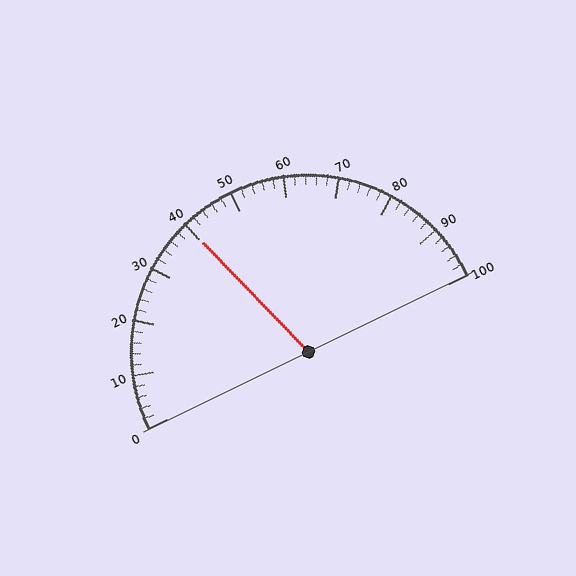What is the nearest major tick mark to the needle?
The nearest major tick mark is 40.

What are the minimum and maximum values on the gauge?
The gauge ranges from 0 to 100.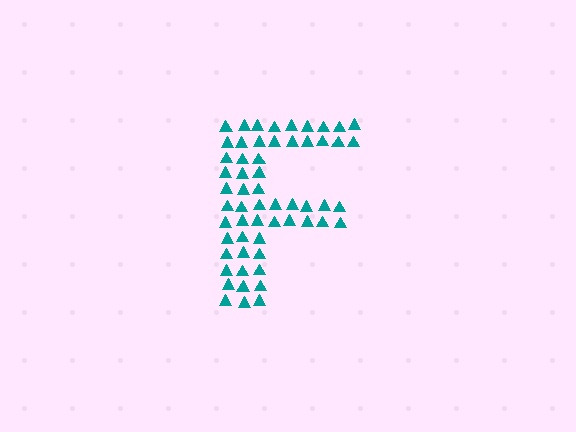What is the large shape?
The large shape is the letter F.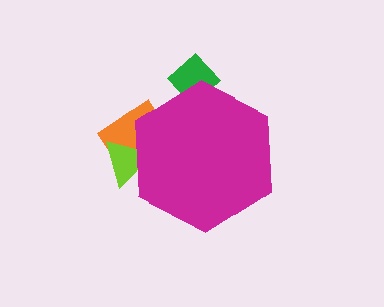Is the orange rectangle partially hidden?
Yes, the orange rectangle is partially hidden behind the magenta hexagon.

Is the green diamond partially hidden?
Yes, the green diamond is partially hidden behind the magenta hexagon.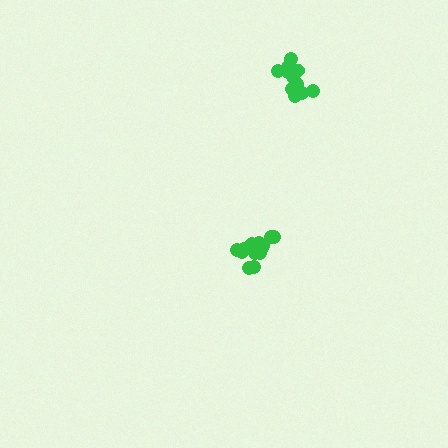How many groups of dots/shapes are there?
There are 2 groups.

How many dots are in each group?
Group 1: 11 dots, Group 2: 15 dots (26 total).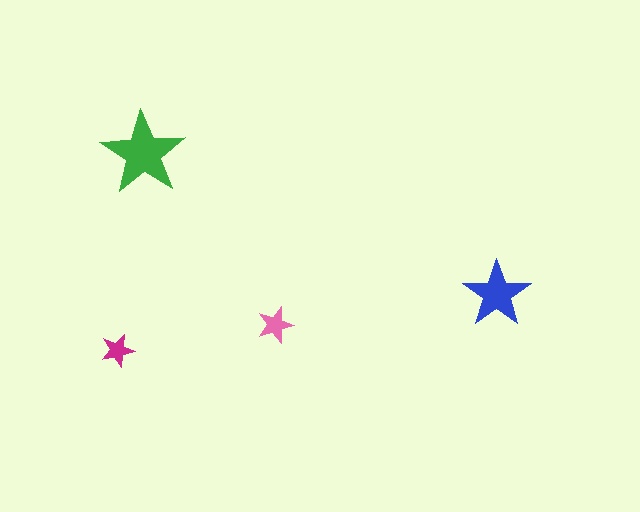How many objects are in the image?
There are 4 objects in the image.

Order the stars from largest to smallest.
the green one, the blue one, the pink one, the magenta one.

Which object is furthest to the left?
The magenta star is leftmost.